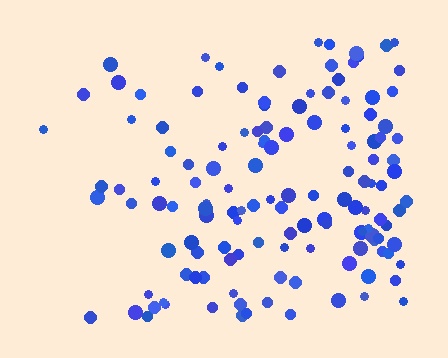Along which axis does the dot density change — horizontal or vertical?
Horizontal.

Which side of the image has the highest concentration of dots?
The right.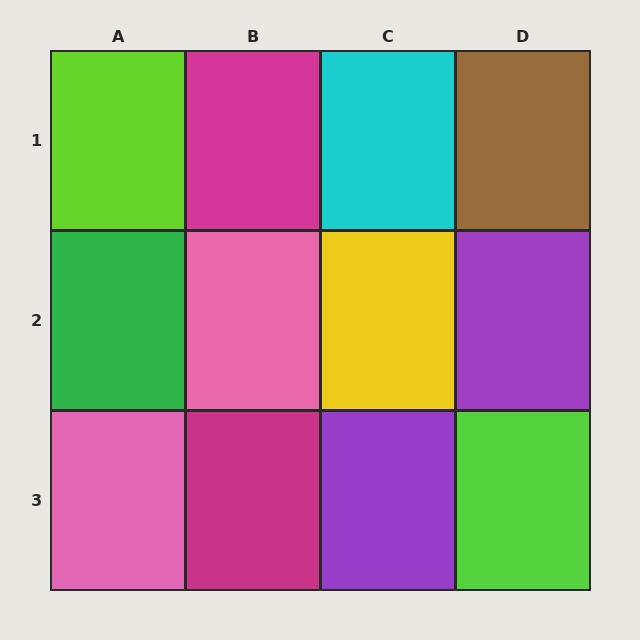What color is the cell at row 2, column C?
Yellow.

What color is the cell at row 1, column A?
Lime.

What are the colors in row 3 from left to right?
Pink, magenta, purple, lime.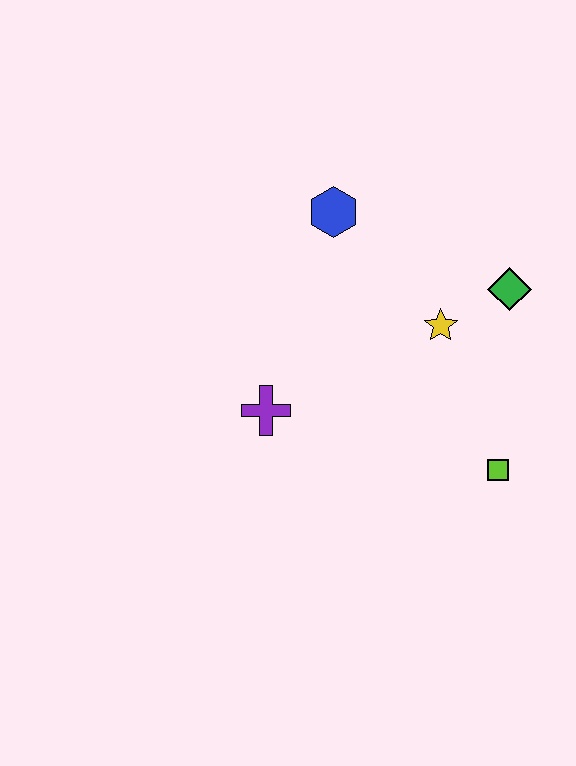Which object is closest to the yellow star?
The green diamond is closest to the yellow star.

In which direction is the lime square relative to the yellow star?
The lime square is below the yellow star.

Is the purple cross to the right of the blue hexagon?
No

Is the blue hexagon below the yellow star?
No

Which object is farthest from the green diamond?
The purple cross is farthest from the green diamond.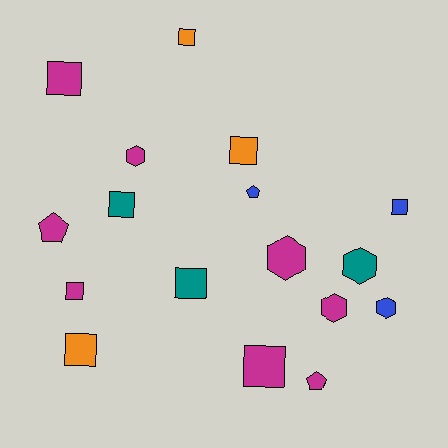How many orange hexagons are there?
There are no orange hexagons.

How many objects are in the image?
There are 17 objects.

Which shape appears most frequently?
Square, with 9 objects.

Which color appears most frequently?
Magenta, with 8 objects.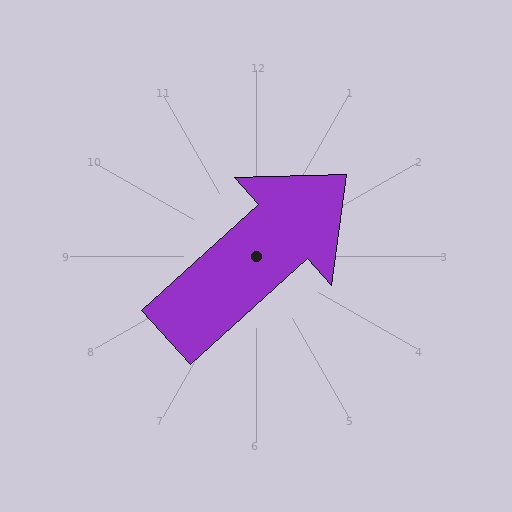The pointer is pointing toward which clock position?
Roughly 2 o'clock.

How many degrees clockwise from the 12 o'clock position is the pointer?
Approximately 48 degrees.